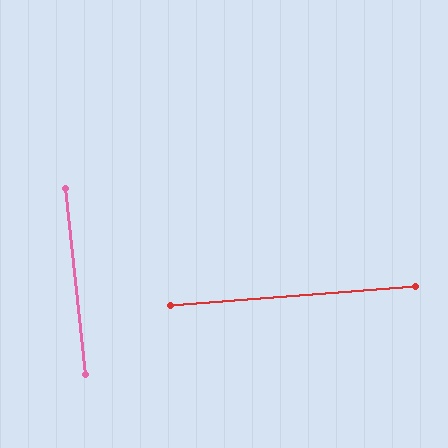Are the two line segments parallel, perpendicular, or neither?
Perpendicular — they meet at approximately 88°.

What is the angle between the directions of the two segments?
Approximately 88 degrees.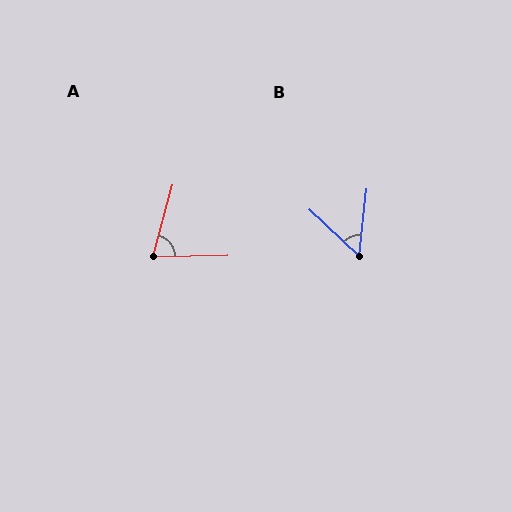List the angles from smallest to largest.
B (54°), A (74°).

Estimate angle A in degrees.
Approximately 74 degrees.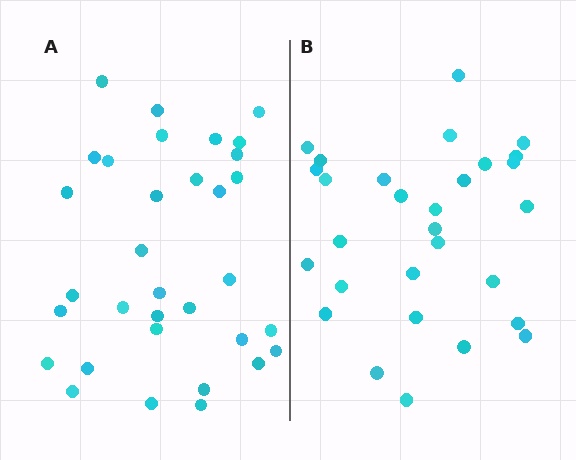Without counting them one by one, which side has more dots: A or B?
Region A (the left region) has more dots.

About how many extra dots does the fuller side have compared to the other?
Region A has about 4 more dots than region B.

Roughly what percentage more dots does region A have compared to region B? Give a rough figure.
About 15% more.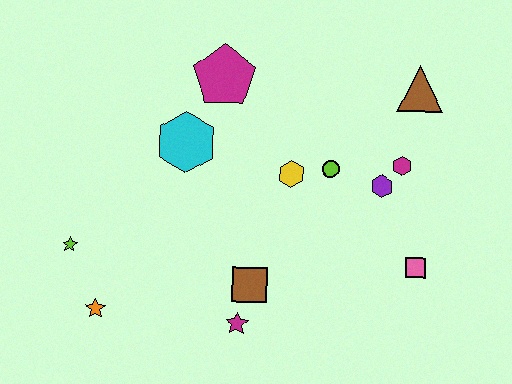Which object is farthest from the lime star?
The brown triangle is farthest from the lime star.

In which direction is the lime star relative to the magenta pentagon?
The lime star is below the magenta pentagon.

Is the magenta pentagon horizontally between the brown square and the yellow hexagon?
No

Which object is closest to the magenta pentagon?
The cyan hexagon is closest to the magenta pentagon.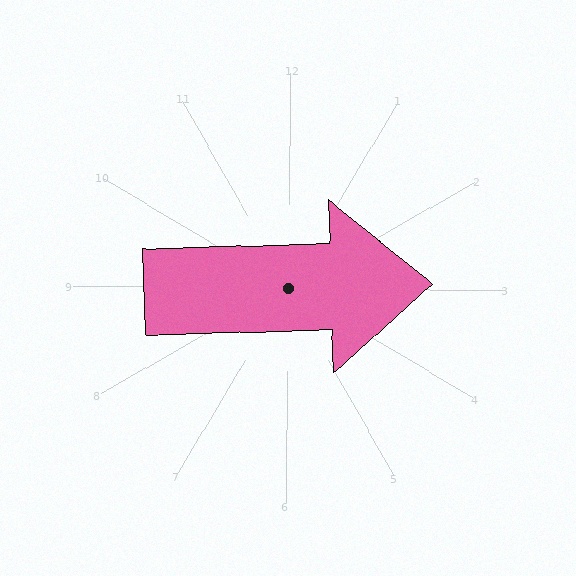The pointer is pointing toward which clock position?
Roughly 3 o'clock.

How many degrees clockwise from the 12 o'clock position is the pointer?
Approximately 88 degrees.